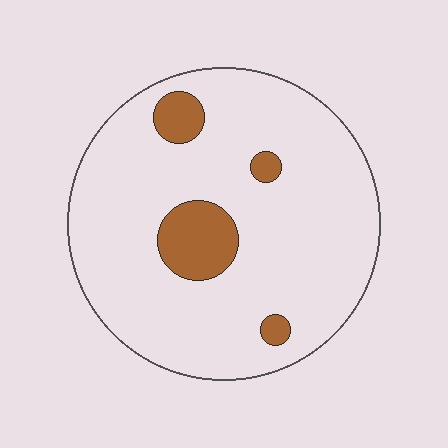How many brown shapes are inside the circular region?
4.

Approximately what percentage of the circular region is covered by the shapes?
Approximately 10%.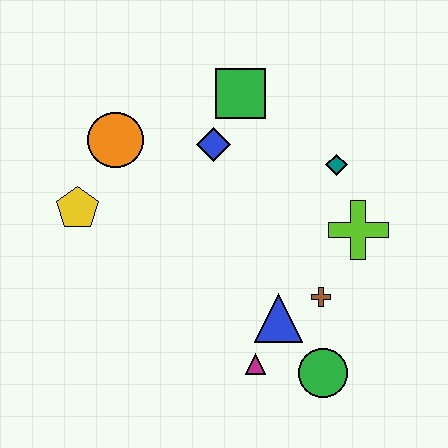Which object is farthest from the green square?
The green circle is farthest from the green square.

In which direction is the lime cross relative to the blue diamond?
The lime cross is to the right of the blue diamond.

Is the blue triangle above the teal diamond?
No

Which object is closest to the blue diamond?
The green square is closest to the blue diamond.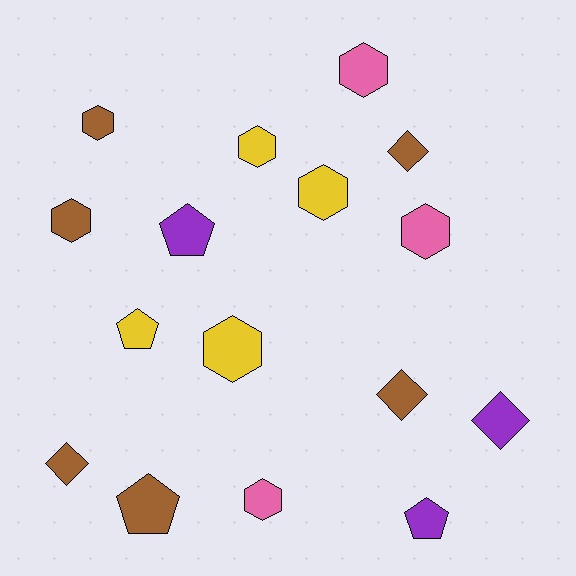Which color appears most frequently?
Brown, with 6 objects.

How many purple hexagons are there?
There are no purple hexagons.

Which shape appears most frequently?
Hexagon, with 8 objects.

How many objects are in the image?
There are 16 objects.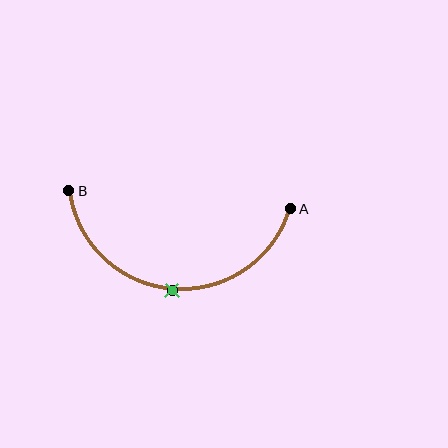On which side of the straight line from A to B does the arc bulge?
The arc bulges below the straight line connecting A and B.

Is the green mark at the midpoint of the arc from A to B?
Yes. The green mark lies on the arc at equal arc-length from both A and B — it is the arc midpoint.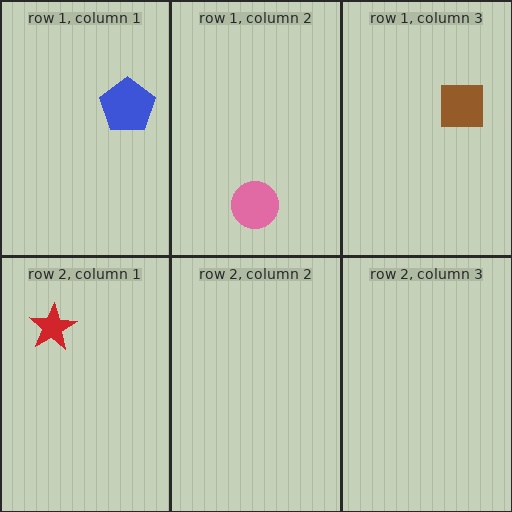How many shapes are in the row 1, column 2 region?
1.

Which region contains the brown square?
The row 1, column 3 region.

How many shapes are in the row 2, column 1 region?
1.